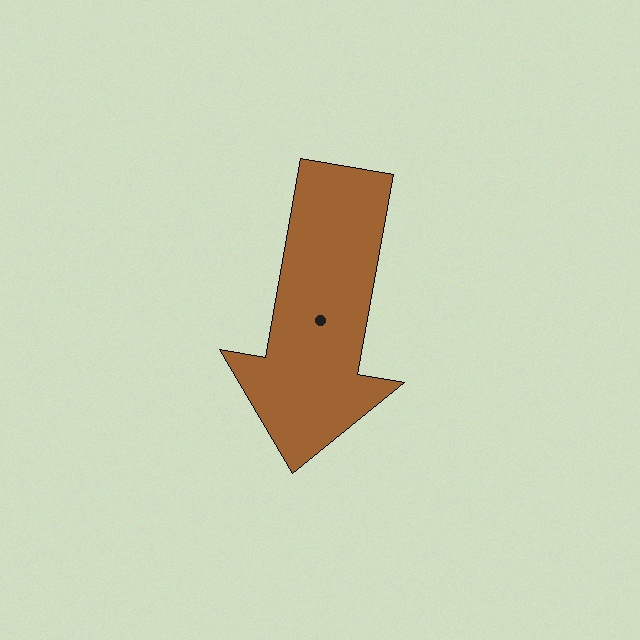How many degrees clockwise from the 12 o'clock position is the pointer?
Approximately 190 degrees.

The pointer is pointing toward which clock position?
Roughly 6 o'clock.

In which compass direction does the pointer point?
South.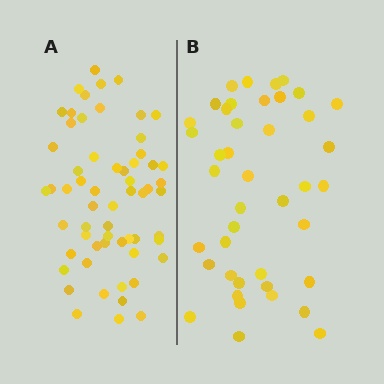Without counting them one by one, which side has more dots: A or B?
Region A (the left region) has more dots.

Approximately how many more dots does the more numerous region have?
Region A has approximately 20 more dots than region B.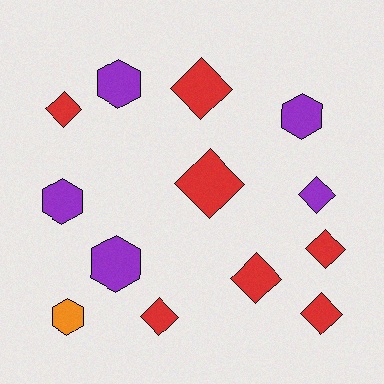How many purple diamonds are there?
There is 1 purple diamond.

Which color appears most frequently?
Red, with 7 objects.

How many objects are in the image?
There are 13 objects.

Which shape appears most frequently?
Diamond, with 8 objects.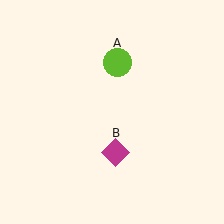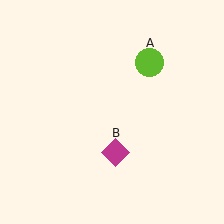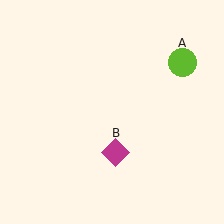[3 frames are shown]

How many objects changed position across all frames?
1 object changed position: lime circle (object A).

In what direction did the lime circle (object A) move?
The lime circle (object A) moved right.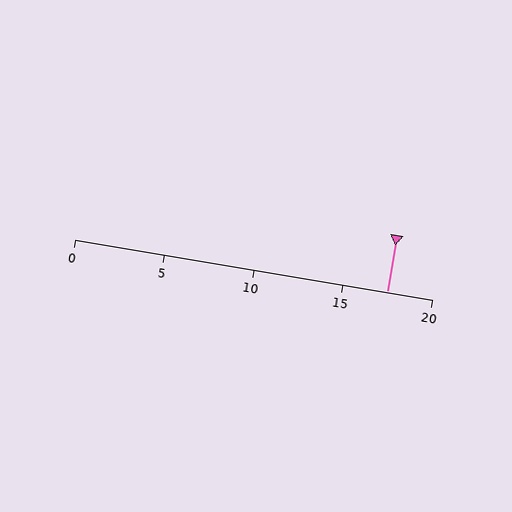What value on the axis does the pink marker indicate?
The marker indicates approximately 17.5.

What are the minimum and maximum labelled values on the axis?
The axis runs from 0 to 20.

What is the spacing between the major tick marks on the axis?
The major ticks are spaced 5 apart.